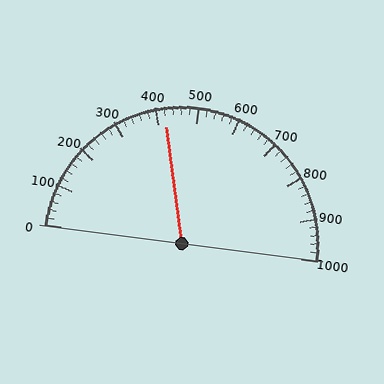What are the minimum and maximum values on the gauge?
The gauge ranges from 0 to 1000.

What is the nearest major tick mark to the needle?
The nearest major tick mark is 400.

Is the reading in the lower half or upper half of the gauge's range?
The reading is in the lower half of the range (0 to 1000).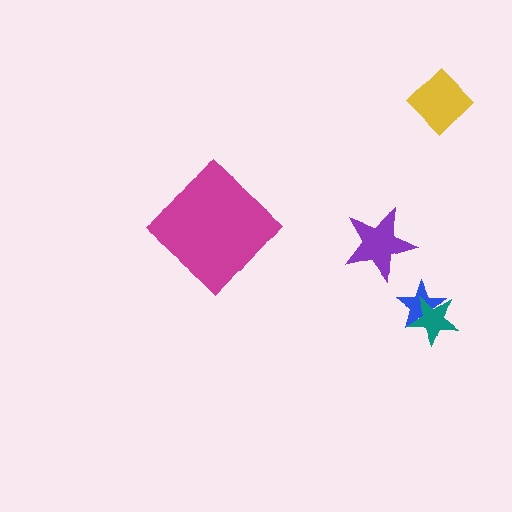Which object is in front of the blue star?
The teal star is in front of the blue star.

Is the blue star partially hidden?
Yes, it is partially covered by another shape.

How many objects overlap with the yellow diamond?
0 objects overlap with the yellow diamond.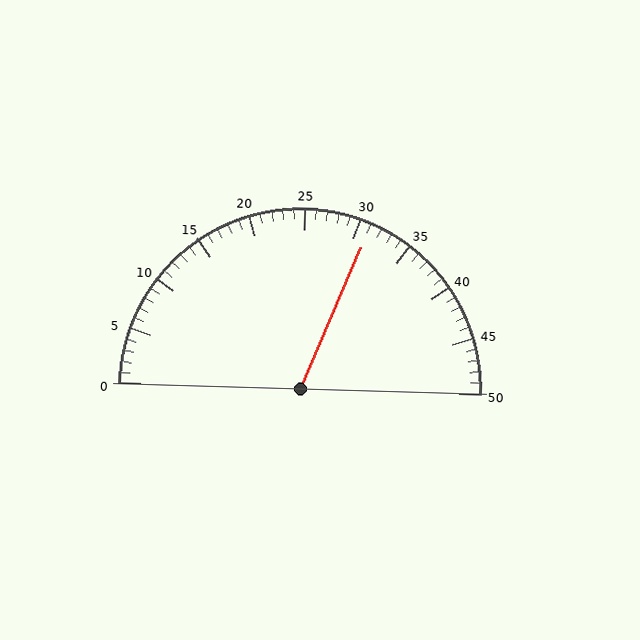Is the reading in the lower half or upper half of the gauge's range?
The reading is in the upper half of the range (0 to 50).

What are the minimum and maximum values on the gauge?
The gauge ranges from 0 to 50.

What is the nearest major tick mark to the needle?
The nearest major tick mark is 30.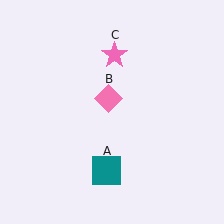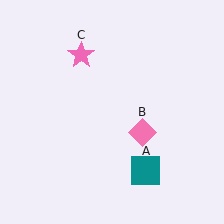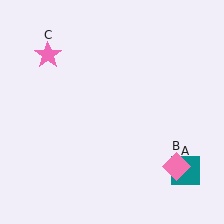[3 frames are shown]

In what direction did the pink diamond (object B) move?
The pink diamond (object B) moved down and to the right.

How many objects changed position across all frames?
3 objects changed position: teal square (object A), pink diamond (object B), pink star (object C).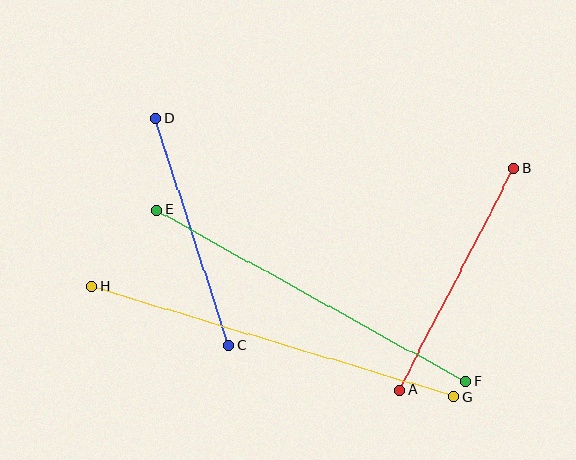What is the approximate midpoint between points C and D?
The midpoint is at approximately (192, 232) pixels.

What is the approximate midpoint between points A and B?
The midpoint is at approximately (457, 279) pixels.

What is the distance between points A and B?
The distance is approximately 249 pixels.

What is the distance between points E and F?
The distance is approximately 353 pixels.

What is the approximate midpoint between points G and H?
The midpoint is at approximately (273, 342) pixels.